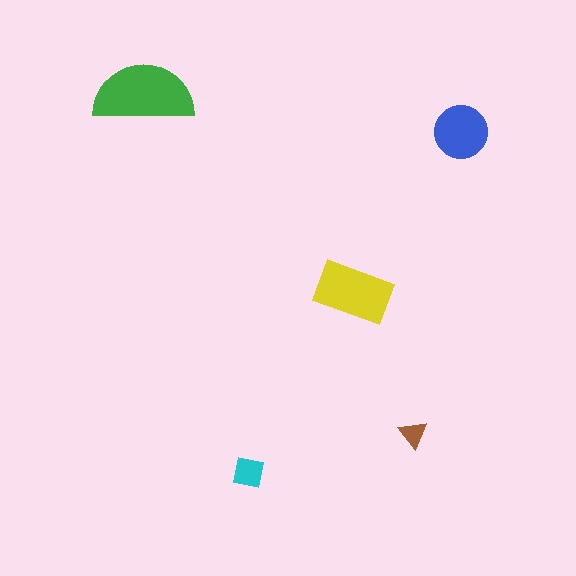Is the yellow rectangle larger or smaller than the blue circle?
Larger.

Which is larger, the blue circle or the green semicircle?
The green semicircle.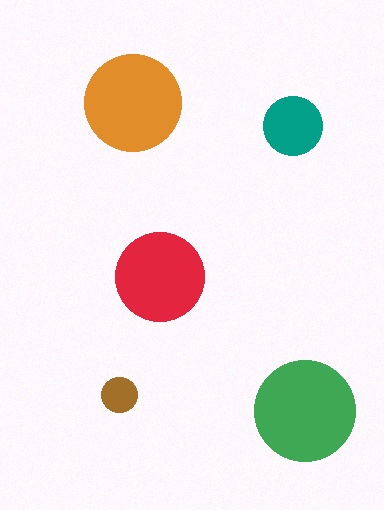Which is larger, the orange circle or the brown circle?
The orange one.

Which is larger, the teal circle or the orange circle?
The orange one.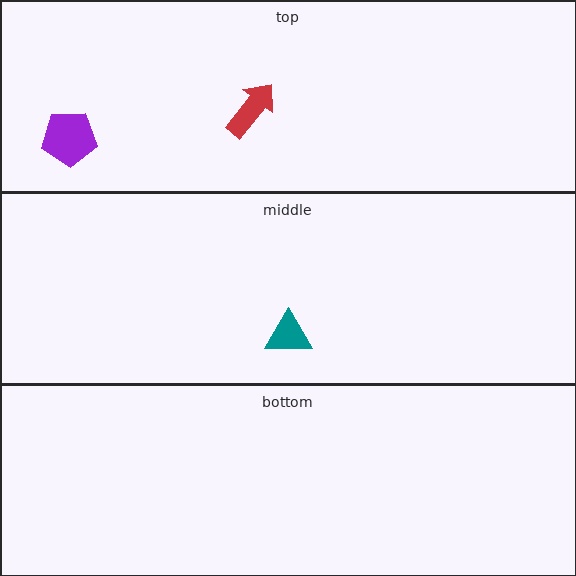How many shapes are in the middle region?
1.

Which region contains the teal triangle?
The middle region.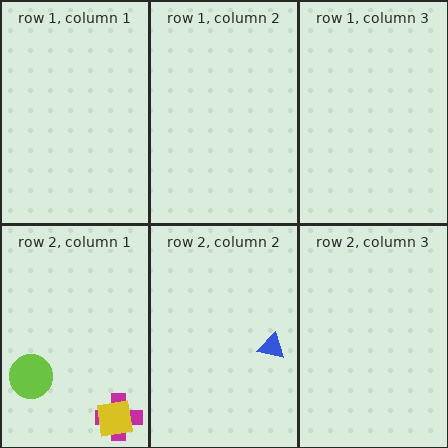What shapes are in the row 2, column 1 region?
The lime circle, the magenta cross, the yellow square.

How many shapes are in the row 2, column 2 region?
1.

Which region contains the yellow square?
The row 2, column 1 region.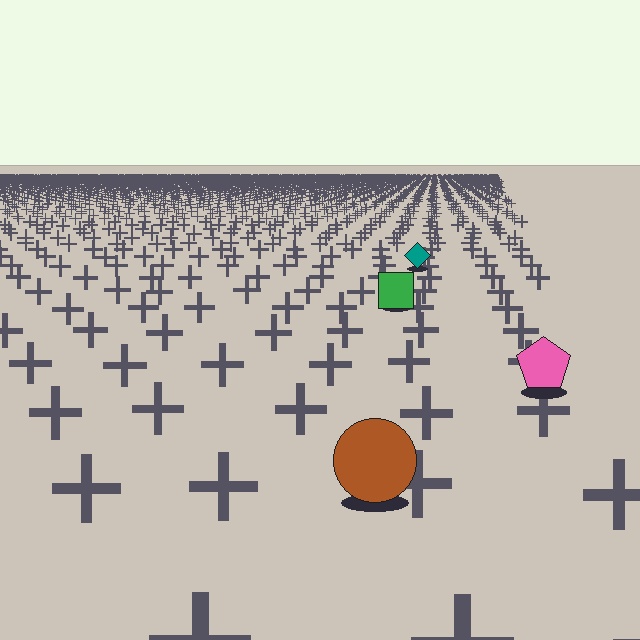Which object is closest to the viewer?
The brown circle is closest. The texture marks near it are larger and more spread out.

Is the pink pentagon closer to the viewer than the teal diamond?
Yes. The pink pentagon is closer — you can tell from the texture gradient: the ground texture is coarser near it.